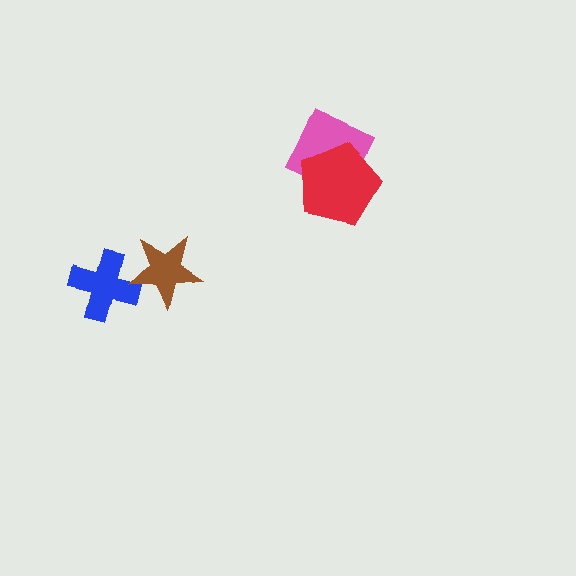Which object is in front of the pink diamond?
The red pentagon is in front of the pink diamond.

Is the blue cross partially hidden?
Yes, it is partially covered by another shape.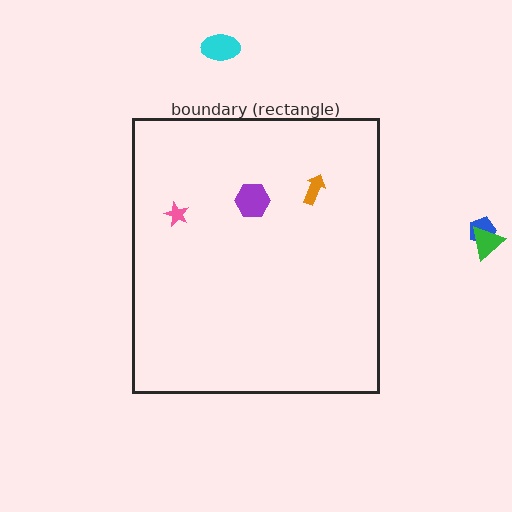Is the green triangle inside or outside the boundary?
Outside.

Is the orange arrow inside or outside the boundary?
Inside.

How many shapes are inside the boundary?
3 inside, 3 outside.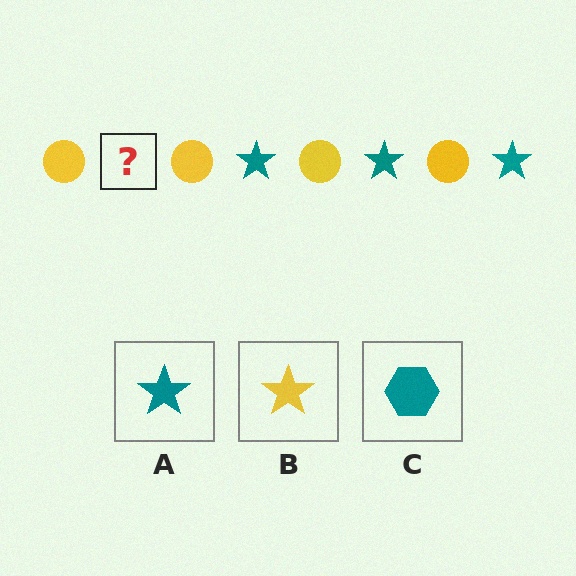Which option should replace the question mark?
Option A.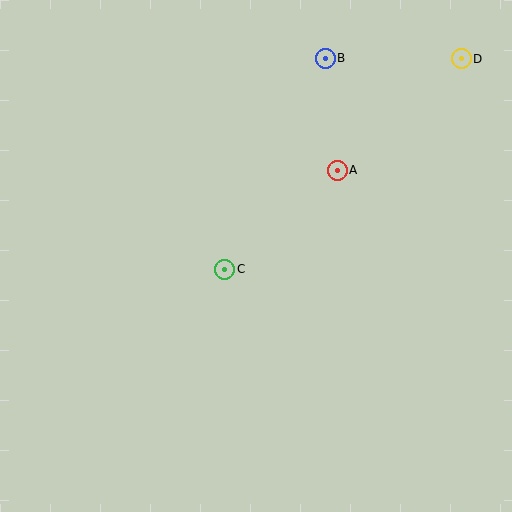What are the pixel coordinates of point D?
Point D is at (461, 59).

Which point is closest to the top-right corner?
Point D is closest to the top-right corner.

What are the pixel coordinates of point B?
Point B is at (325, 58).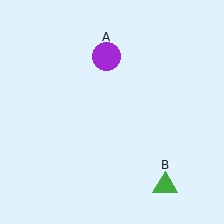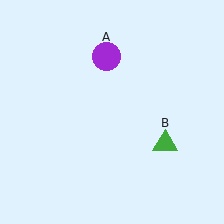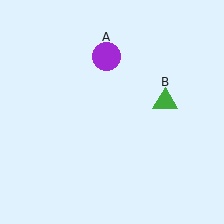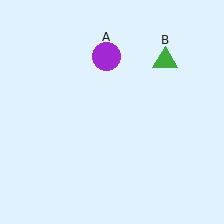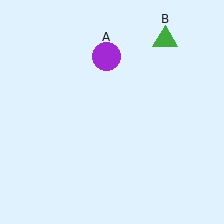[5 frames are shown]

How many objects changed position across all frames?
1 object changed position: green triangle (object B).